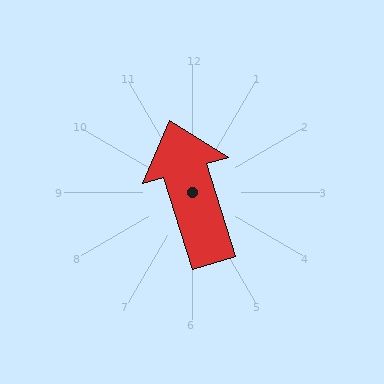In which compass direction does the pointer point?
North.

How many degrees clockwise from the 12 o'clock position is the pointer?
Approximately 343 degrees.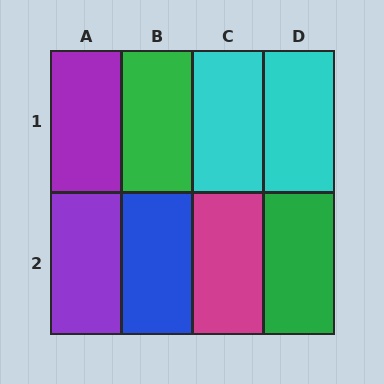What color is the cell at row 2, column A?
Purple.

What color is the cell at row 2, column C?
Magenta.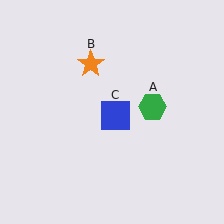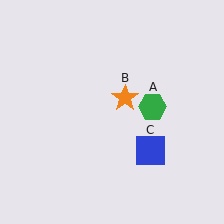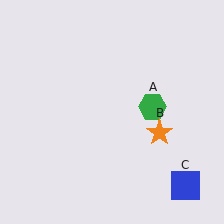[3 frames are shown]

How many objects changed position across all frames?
2 objects changed position: orange star (object B), blue square (object C).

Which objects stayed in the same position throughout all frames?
Green hexagon (object A) remained stationary.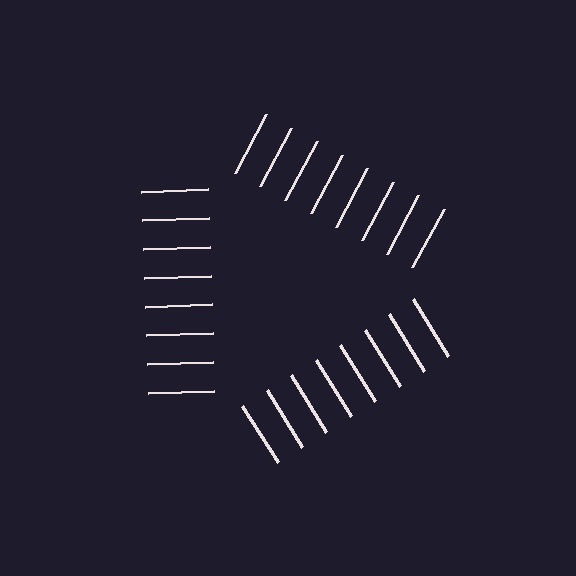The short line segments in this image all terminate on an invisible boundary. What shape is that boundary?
An illusory triangle — the line segments terminate on its edges but no continuous stroke is drawn.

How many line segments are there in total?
24 — 8 along each of the 3 edges.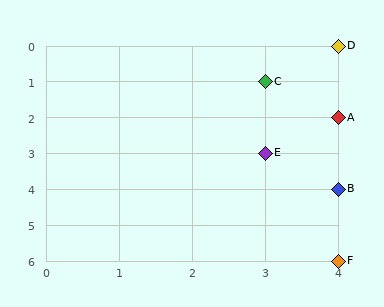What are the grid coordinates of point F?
Point F is at grid coordinates (4, 6).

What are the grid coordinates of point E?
Point E is at grid coordinates (3, 3).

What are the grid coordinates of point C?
Point C is at grid coordinates (3, 1).